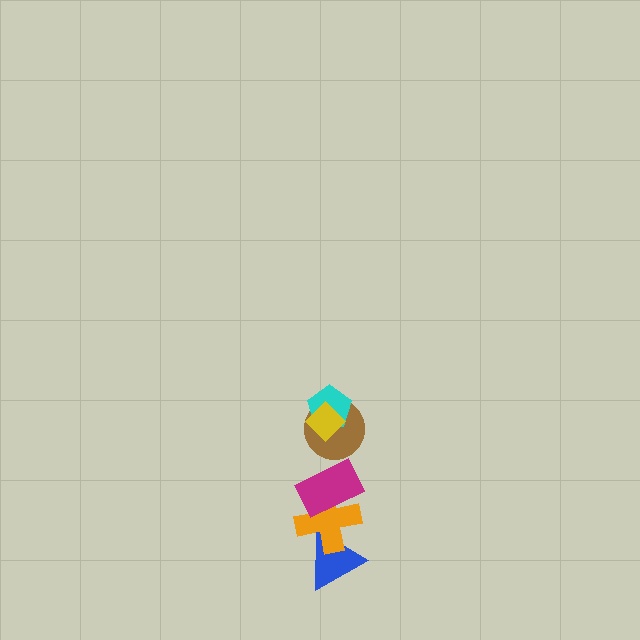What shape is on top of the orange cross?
The magenta rectangle is on top of the orange cross.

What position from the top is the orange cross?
The orange cross is 5th from the top.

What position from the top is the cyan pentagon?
The cyan pentagon is 2nd from the top.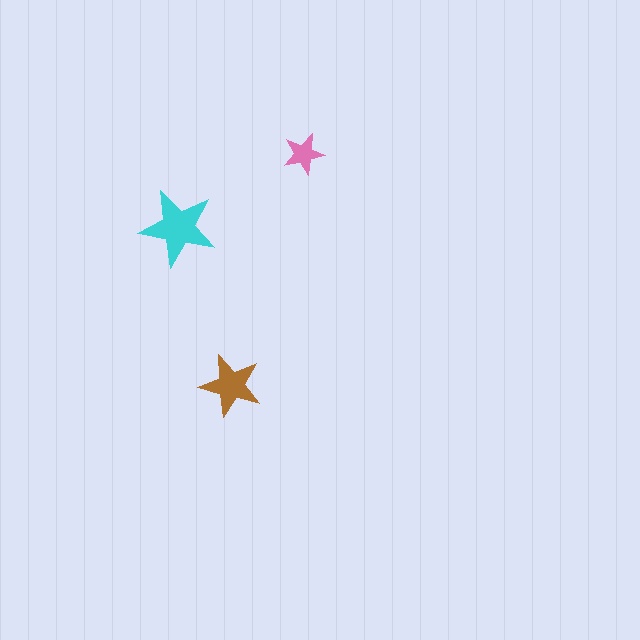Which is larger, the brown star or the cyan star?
The cyan one.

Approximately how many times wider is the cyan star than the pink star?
About 2 times wider.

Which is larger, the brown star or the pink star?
The brown one.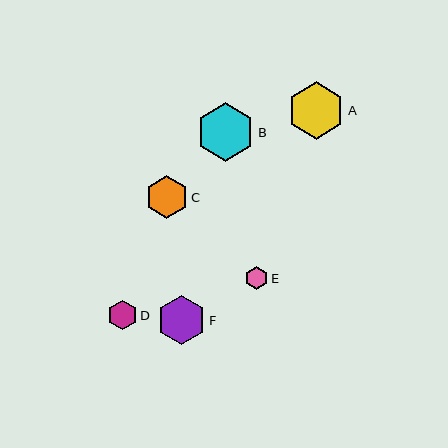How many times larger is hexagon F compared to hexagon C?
Hexagon F is approximately 1.1 times the size of hexagon C.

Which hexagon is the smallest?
Hexagon E is the smallest with a size of approximately 24 pixels.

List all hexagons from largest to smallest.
From largest to smallest: B, A, F, C, D, E.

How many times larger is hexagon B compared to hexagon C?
Hexagon B is approximately 1.4 times the size of hexagon C.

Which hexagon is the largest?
Hexagon B is the largest with a size of approximately 59 pixels.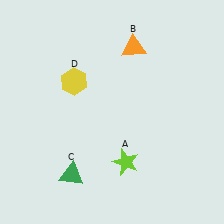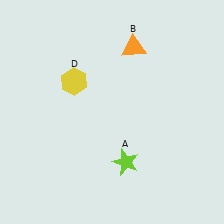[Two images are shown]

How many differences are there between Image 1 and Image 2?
There is 1 difference between the two images.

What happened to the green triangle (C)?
The green triangle (C) was removed in Image 2. It was in the bottom-left area of Image 1.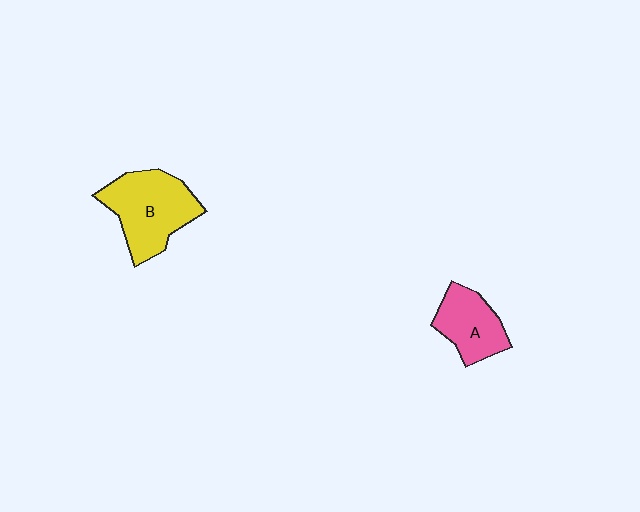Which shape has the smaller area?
Shape A (pink).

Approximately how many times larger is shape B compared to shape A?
Approximately 1.5 times.